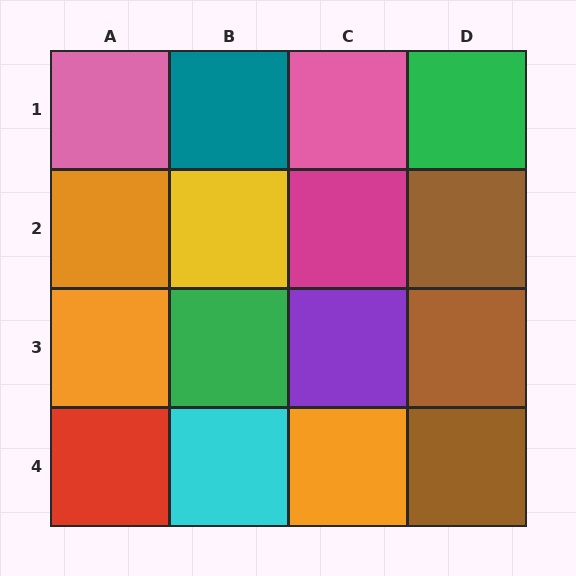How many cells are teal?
1 cell is teal.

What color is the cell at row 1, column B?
Teal.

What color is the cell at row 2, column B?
Yellow.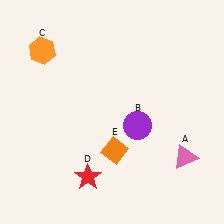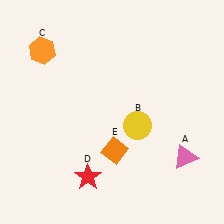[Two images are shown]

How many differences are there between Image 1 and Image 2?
There is 1 difference between the two images.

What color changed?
The circle (B) changed from purple in Image 1 to yellow in Image 2.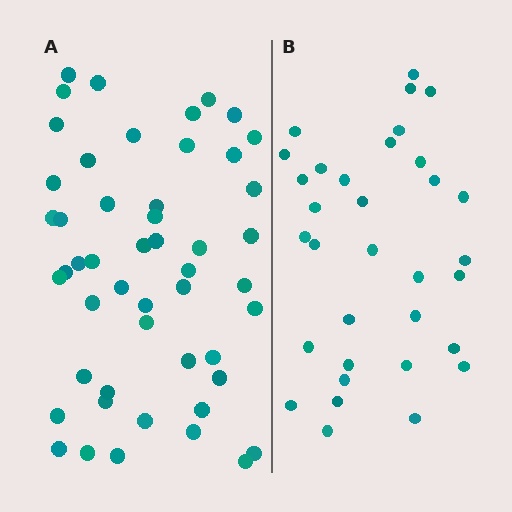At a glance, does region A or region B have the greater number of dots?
Region A (the left region) has more dots.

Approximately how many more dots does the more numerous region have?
Region A has approximately 15 more dots than region B.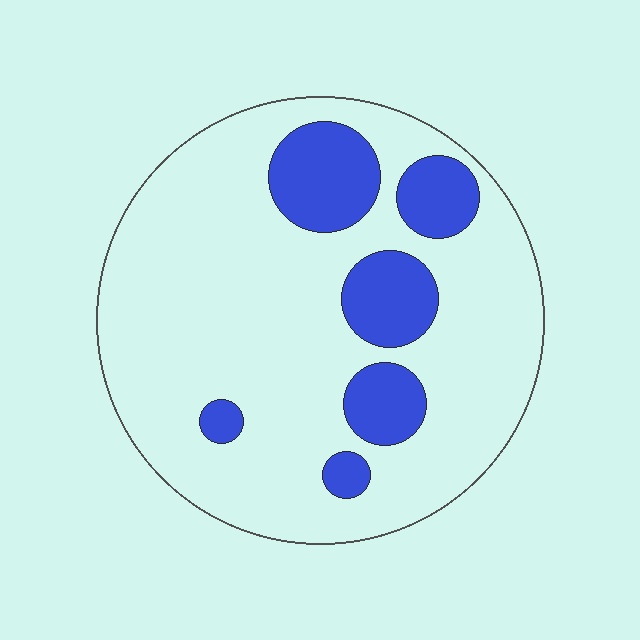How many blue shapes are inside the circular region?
6.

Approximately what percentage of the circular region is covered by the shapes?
Approximately 20%.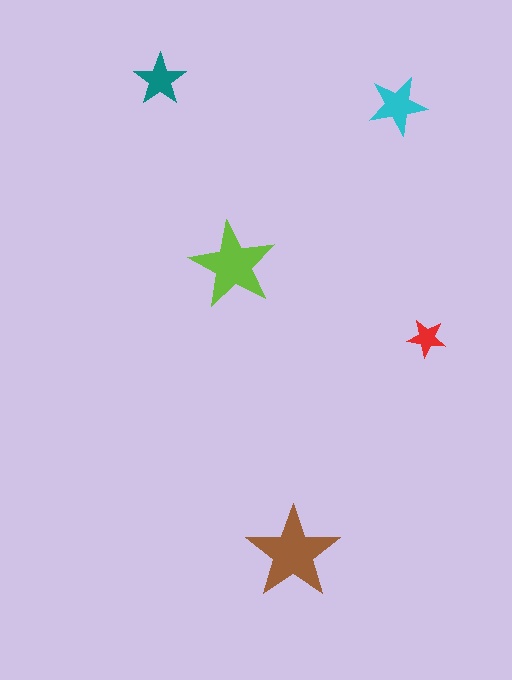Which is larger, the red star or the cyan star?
The cyan one.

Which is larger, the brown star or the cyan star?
The brown one.